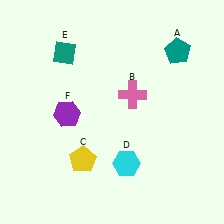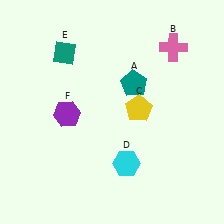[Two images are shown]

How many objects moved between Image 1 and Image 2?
3 objects moved between the two images.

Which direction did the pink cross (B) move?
The pink cross (B) moved up.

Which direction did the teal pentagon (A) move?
The teal pentagon (A) moved left.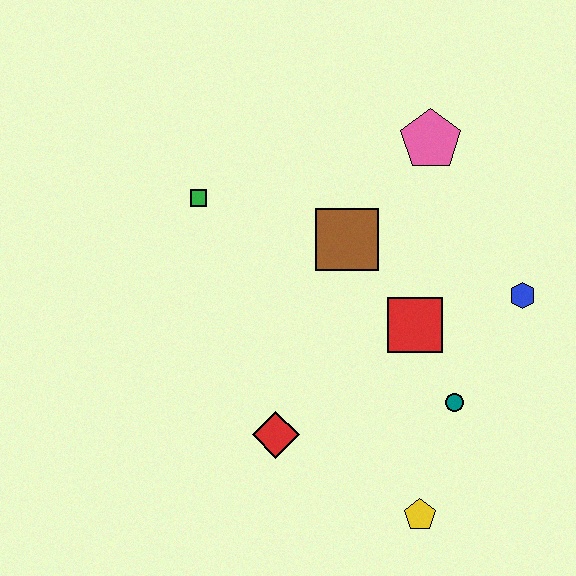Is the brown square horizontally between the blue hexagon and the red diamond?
Yes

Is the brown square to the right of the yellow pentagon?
No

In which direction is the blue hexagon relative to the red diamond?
The blue hexagon is to the right of the red diamond.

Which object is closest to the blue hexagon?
The red square is closest to the blue hexagon.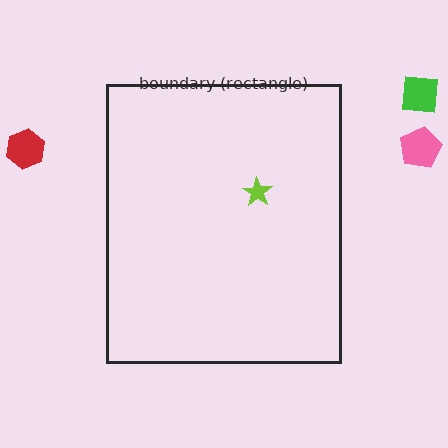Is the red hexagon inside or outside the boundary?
Outside.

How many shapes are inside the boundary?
1 inside, 3 outside.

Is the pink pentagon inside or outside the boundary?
Outside.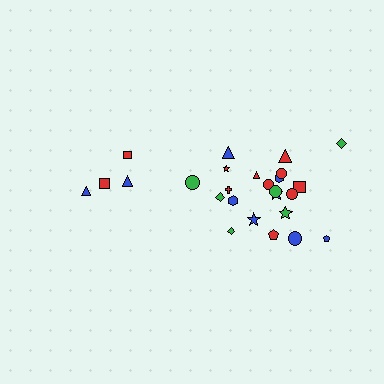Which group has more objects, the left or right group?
The right group.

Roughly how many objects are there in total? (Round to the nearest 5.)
Roughly 25 objects in total.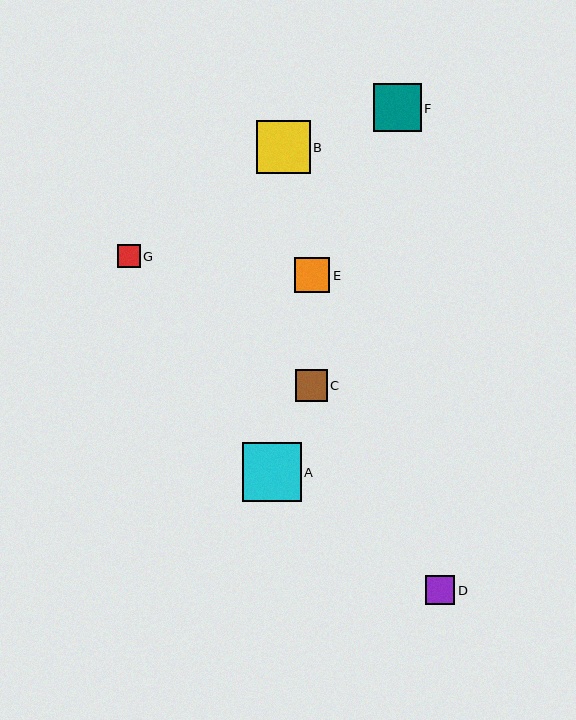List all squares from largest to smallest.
From largest to smallest: A, B, F, E, C, D, G.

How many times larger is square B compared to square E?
Square B is approximately 1.5 times the size of square E.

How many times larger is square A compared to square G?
Square A is approximately 2.6 times the size of square G.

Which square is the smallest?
Square G is the smallest with a size of approximately 23 pixels.